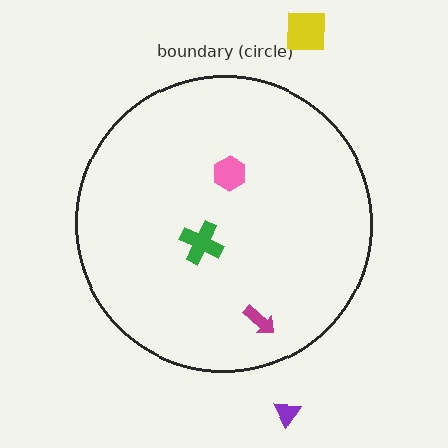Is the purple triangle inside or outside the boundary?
Outside.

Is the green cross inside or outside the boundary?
Inside.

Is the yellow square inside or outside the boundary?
Outside.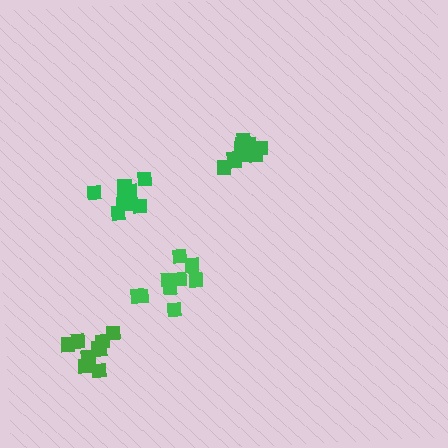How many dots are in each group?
Group 1: 13 dots, Group 2: 11 dots, Group 3: 9 dots, Group 4: 9 dots (42 total).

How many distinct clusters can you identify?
There are 4 distinct clusters.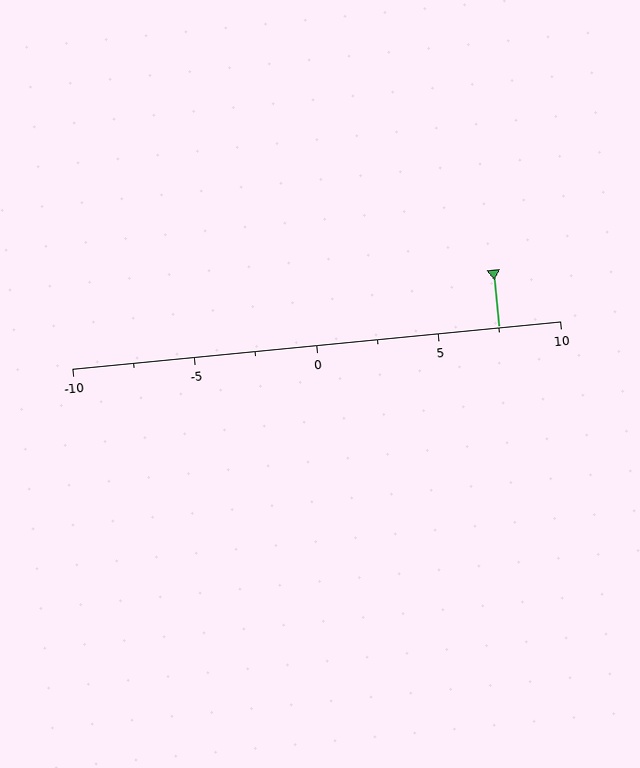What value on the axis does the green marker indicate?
The marker indicates approximately 7.5.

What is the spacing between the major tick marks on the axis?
The major ticks are spaced 5 apart.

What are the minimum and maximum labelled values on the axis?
The axis runs from -10 to 10.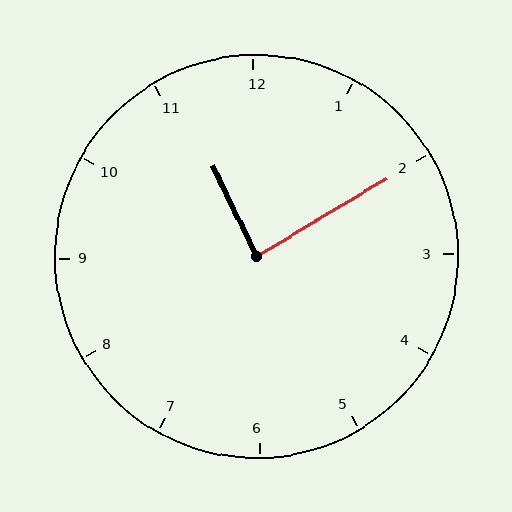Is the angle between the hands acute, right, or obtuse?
It is right.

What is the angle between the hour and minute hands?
Approximately 85 degrees.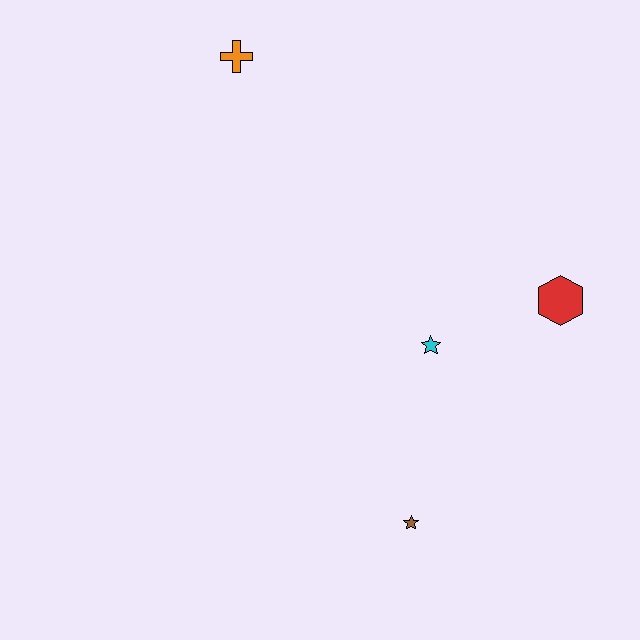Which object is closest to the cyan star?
The red hexagon is closest to the cyan star.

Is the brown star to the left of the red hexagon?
Yes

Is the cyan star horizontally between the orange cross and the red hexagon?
Yes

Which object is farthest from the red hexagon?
The orange cross is farthest from the red hexagon.